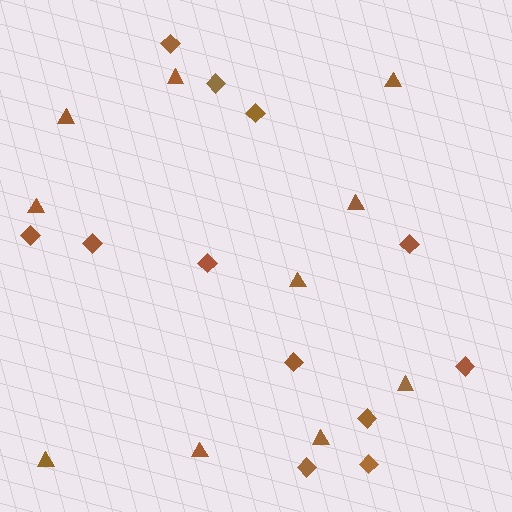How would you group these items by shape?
There are 2 groups: one group of diamonds (12) and one group of triangles (10).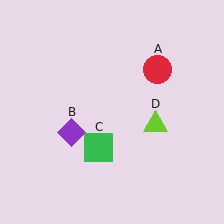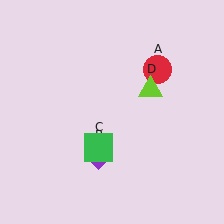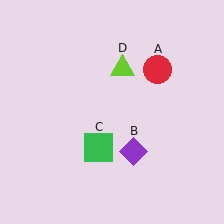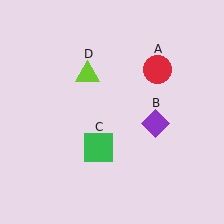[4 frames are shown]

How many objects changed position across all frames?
2 objects changed position: purple diamond (object B), lime triangle (object D).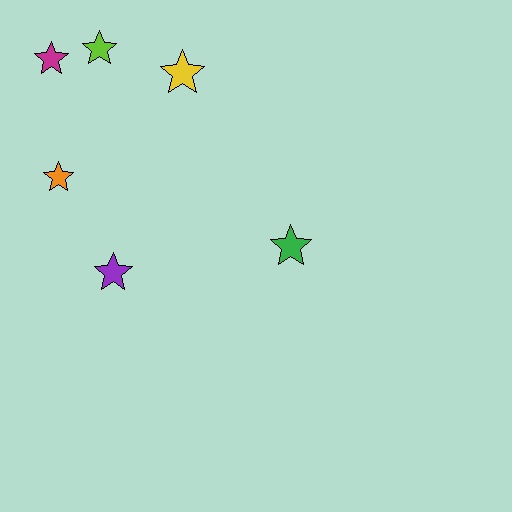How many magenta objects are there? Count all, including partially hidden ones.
There is 1 magenta object.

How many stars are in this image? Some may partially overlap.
There are 6 stars.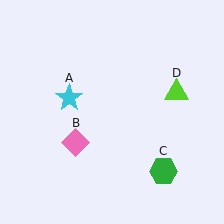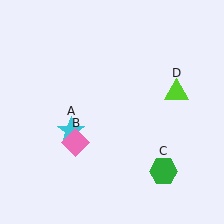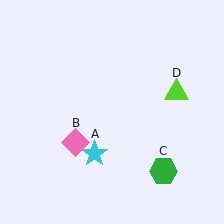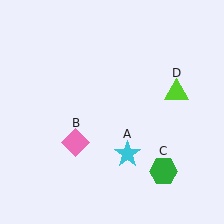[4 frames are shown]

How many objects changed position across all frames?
1 object changed position: cyan star (object A).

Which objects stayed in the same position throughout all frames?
Pink diamond (object B) and green hexagon (object C) and lime triangle (object D) remained stationary.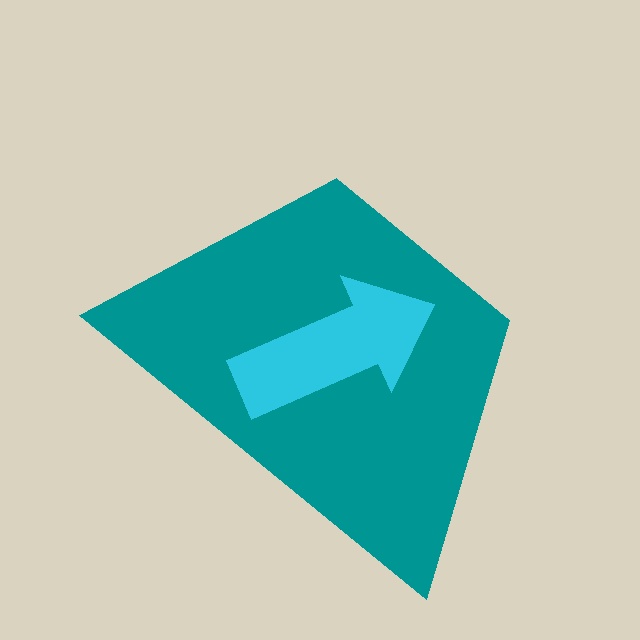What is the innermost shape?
The cyan arrow.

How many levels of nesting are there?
2.